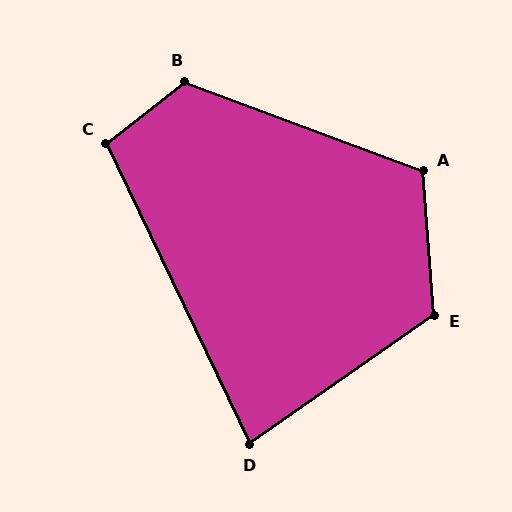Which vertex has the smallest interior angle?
D, at approximately 81 degrees.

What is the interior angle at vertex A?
Approximately 115 degrees (obtuse).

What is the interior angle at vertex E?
Approximately 121 degrees (obtuse).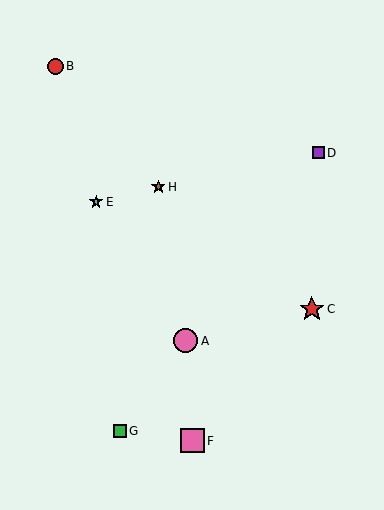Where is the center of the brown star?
The center of the brown star is at (158, 187).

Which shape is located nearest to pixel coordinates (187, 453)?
The pink square (labeled F) at (192, 441) is nearest to that location.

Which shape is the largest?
The red star (labeled C) is the largest.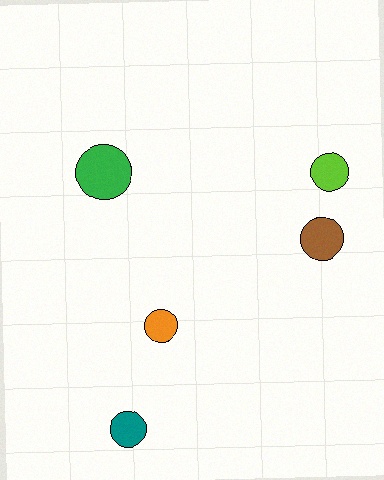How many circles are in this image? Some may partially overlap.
There are 5 circles.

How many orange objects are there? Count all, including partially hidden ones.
There is 1 orange object.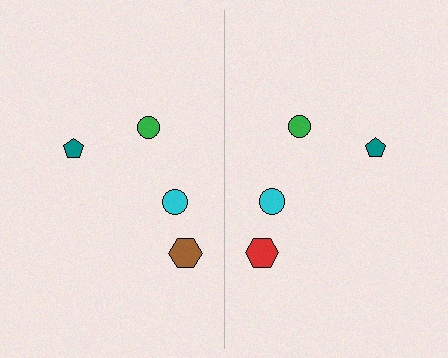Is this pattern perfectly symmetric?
No, the pattern is not perfectly symmetric. The red hexagon on the right side breaks the symmetry — its mirror counterpart is brown.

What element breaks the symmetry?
The red hexagon on the right side breaks the symmetry — its mirror counterpart is brown.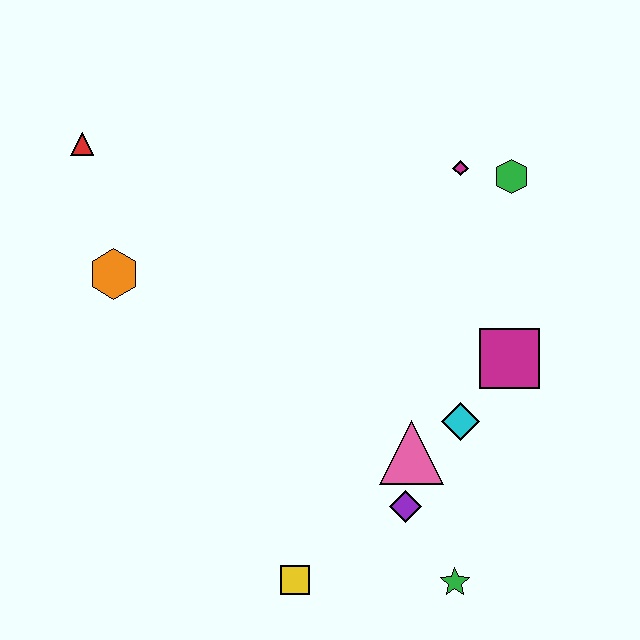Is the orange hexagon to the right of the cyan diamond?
No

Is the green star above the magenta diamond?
No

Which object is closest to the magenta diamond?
The green hexagon is closest to the magenta diamond.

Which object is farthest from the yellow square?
The red triangle is farthest from the yellow square.